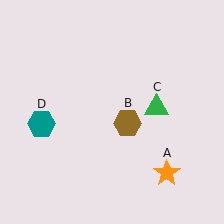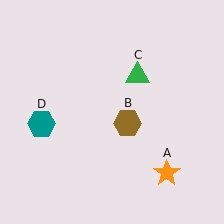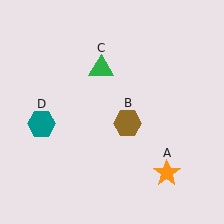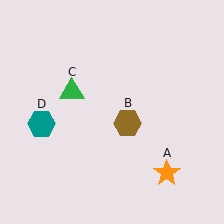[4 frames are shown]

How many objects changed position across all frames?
1 object changed position: green triangle (object C).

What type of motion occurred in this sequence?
The green triangle (object C) rotated counterclockwise around the center of the scene.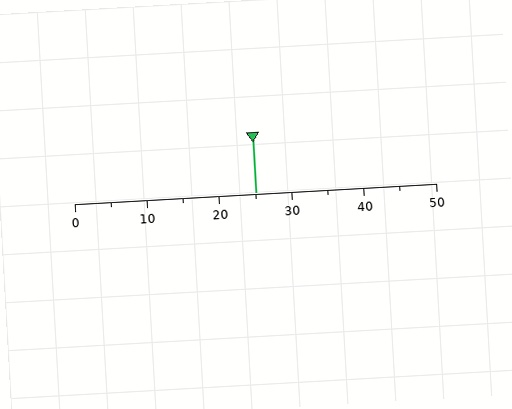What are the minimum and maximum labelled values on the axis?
The axis runs from 0 to 50.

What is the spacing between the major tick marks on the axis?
The major ticks are spaced 10 apart.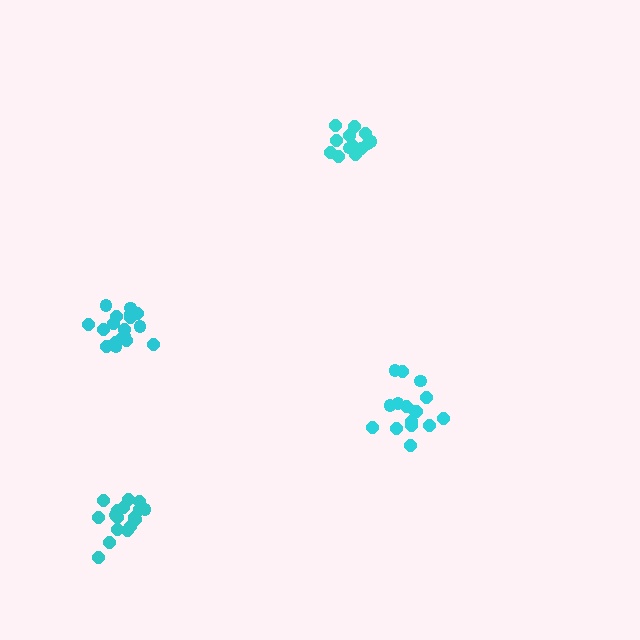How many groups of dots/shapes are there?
There are 4 groups.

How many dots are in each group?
Group 1: 16 dots, Group 2: 14 dots, Group 3: 18 dots, Group 4: 19 dots (67 total).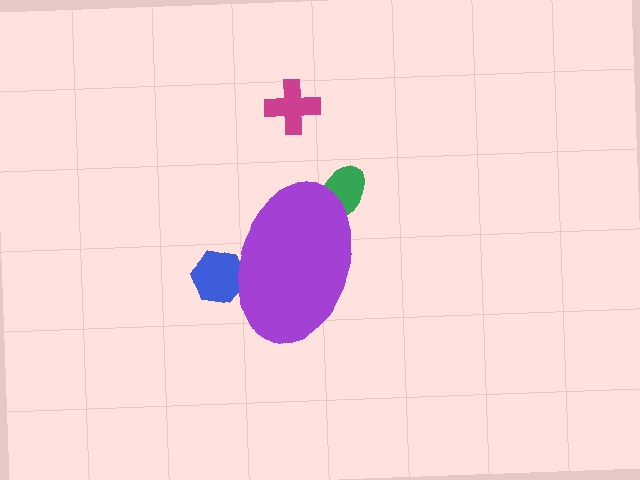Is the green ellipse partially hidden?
Yes, the green ellipse is partially hidden behind the purple ellipse.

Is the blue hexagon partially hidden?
Yes, the blue hexagon is partially hidden behind the purple ellipse.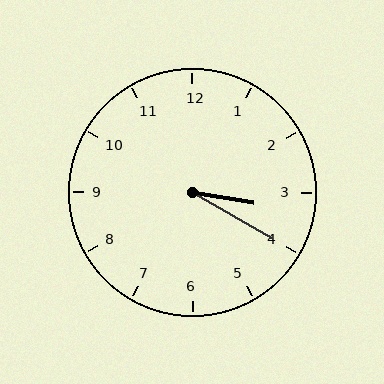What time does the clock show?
3:20.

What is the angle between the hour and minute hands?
Approximately 20 degrees.